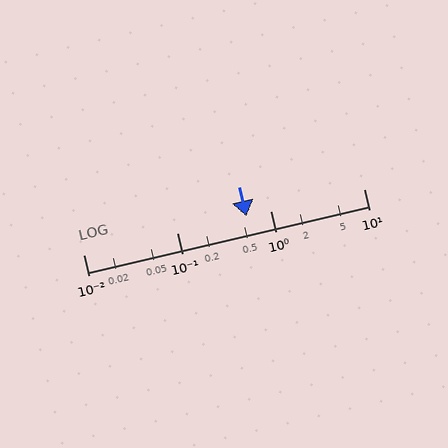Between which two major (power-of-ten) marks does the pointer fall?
The pointer is between 0.1 and 1.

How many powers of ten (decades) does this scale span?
The scale spans 3 decades, from 0.01 to 10.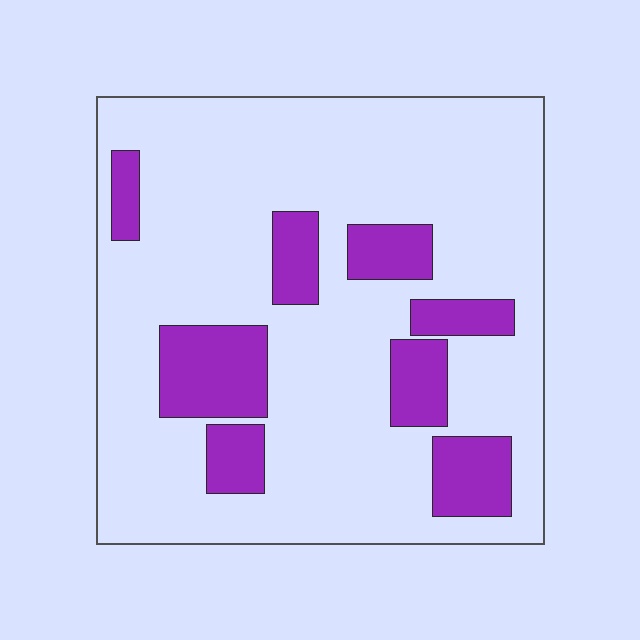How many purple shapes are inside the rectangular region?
8.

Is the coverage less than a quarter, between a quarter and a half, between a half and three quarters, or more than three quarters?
Less than a quarter.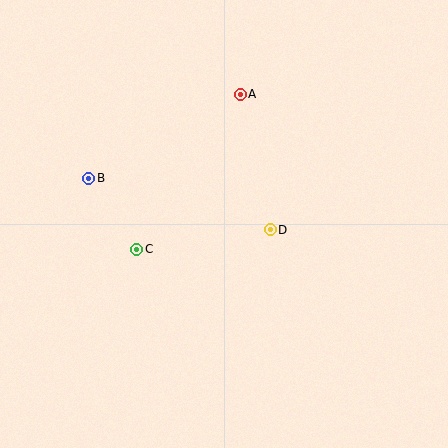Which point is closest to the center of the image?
Point D at (270, 230) is closest to the center.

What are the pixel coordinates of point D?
Point D is at (270, 230).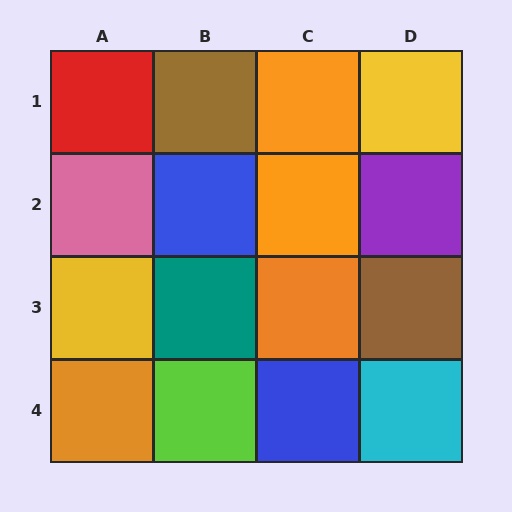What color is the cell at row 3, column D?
Brown.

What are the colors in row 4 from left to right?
Orange, lime, blue, cyan.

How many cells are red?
1 cell is red.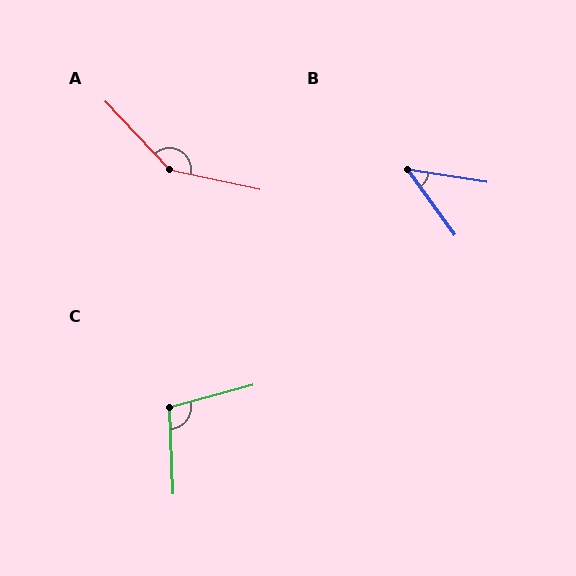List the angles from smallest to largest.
B (46°), C (103°), A (146°).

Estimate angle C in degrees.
Approximately 103 degrees.